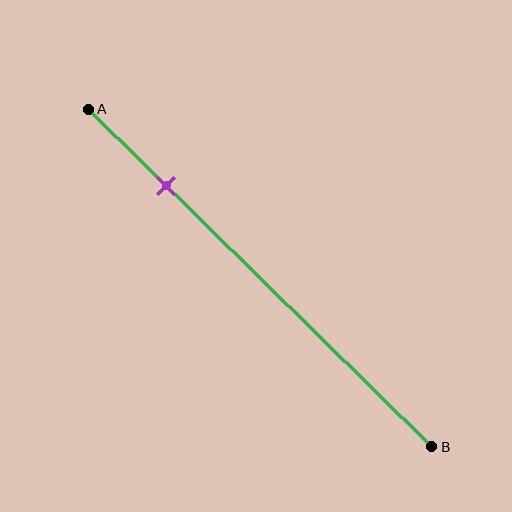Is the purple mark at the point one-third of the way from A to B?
No, the mark is at about 25% from A, not at the 33% one-third point.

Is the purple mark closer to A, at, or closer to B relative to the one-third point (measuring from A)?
The purple mark is closer to point A than the one-third point of segment AB.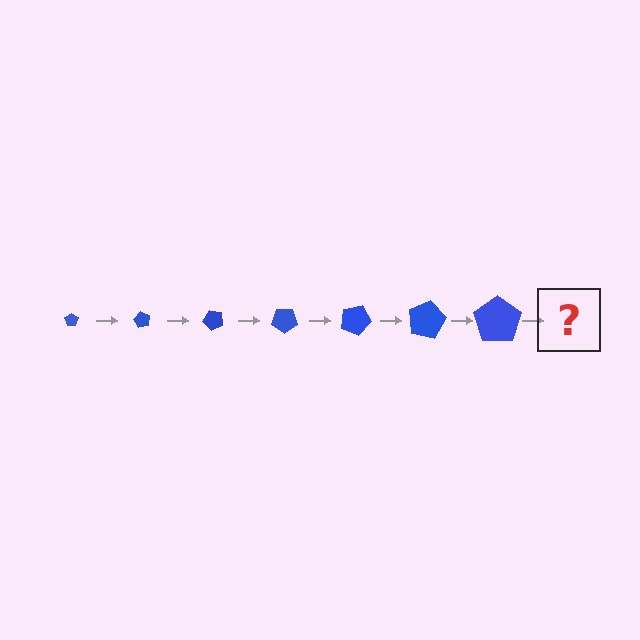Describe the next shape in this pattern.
It should be a pentagon, larger than the previous one and rotated 420 degrees from the start.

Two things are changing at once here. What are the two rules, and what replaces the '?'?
The two rules are that the pentagon grows larger each step and it rotates 60 degrees each step. The '?' should be a pentagon, larger than the previous one and rotated 420 degrees from the start.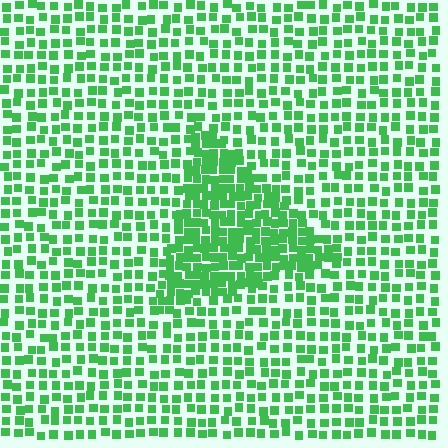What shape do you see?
I see a triangle.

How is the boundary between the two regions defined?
The boundary is defined by a change in element density (approximately 2.0x ratio). All elements are the same color, size, and shape.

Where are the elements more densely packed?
The elements are more densely packed inside the triangle boundary.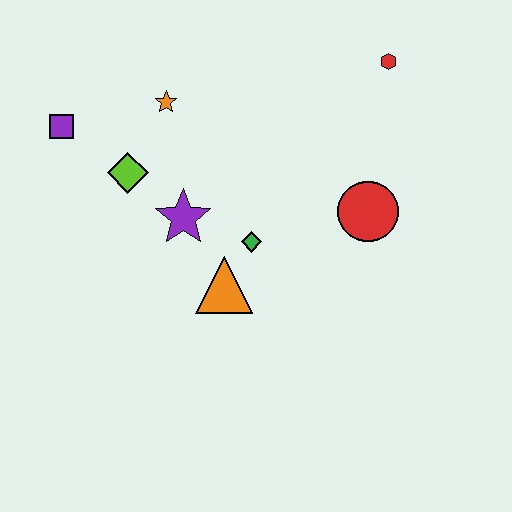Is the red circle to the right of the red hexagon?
No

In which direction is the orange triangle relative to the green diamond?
The orange triangle is below the green diamond.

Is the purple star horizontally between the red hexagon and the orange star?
Yes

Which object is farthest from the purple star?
The red hexagon is farthest from the purple star.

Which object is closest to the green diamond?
The orange triangle is closest to the green diamond.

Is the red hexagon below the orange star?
No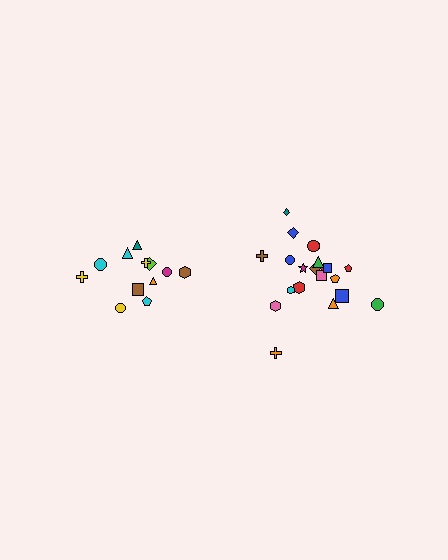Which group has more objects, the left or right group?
The right group.